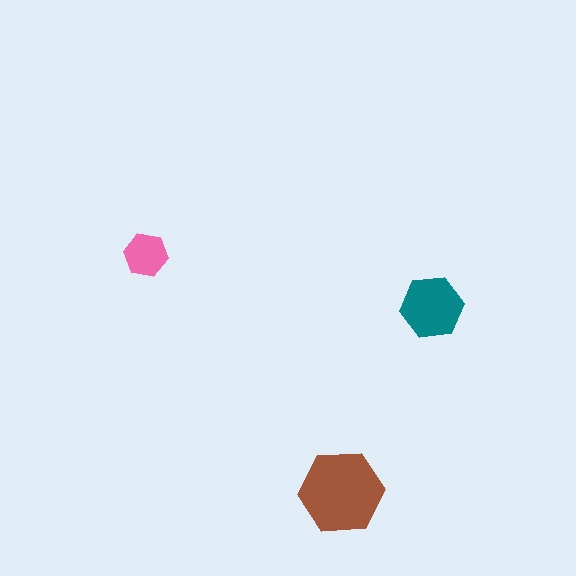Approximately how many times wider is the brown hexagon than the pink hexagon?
About 2 times wider.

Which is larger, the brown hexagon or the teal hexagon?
The brown one.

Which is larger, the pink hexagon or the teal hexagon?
The teal one.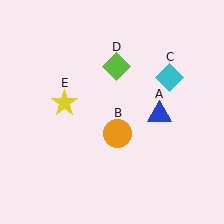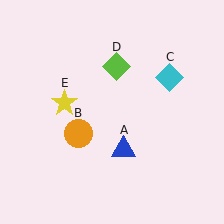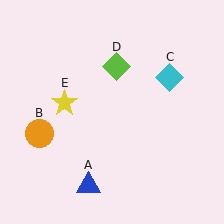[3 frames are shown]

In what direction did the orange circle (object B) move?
The orange circle (object B) moved left.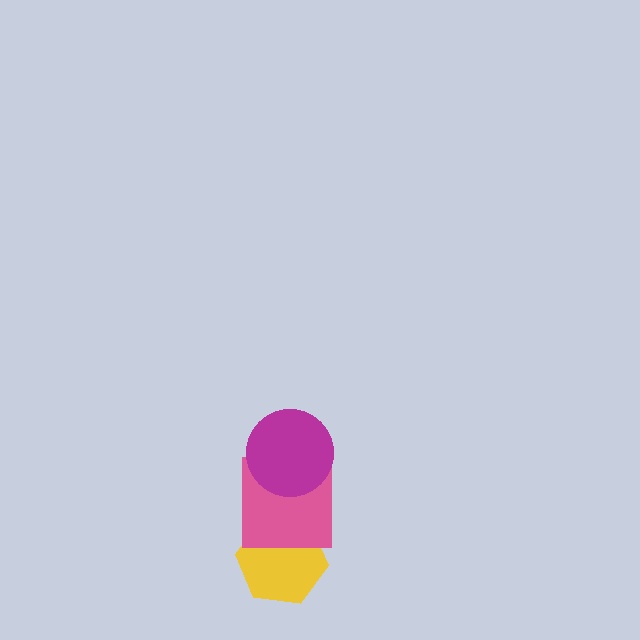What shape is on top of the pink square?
The magenta circle is on top of the pink square.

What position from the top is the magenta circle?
The magenta circle is 1st from the top.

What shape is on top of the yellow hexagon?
The pink square is on top of the yellow hexagon.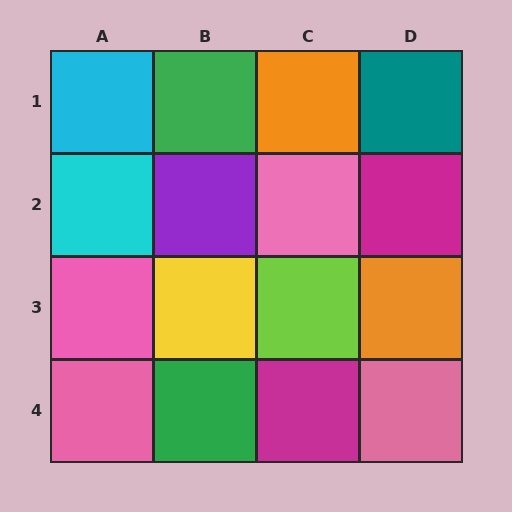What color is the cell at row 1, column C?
Orange.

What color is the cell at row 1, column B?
Green.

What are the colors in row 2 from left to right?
Cyan, purple, pink, magenta.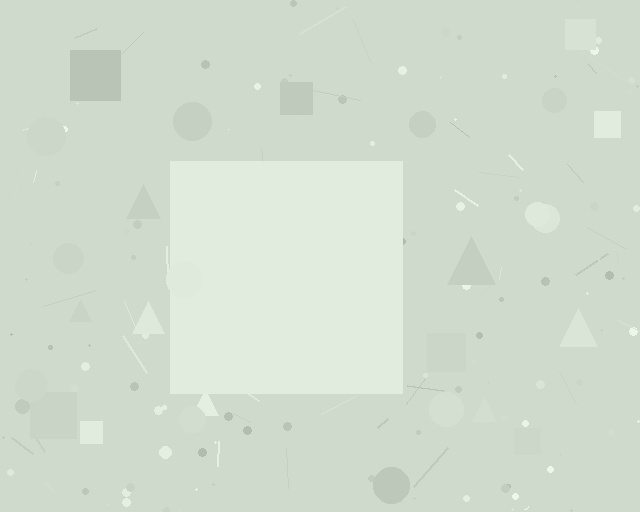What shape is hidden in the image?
A square is hidden in the image.